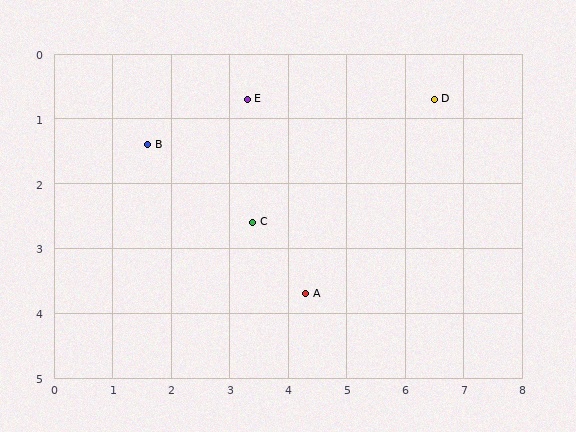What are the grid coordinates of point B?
Point B is at approximately (1.6, 1.4).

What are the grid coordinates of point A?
Point A is at approximately (4.3, 3.7).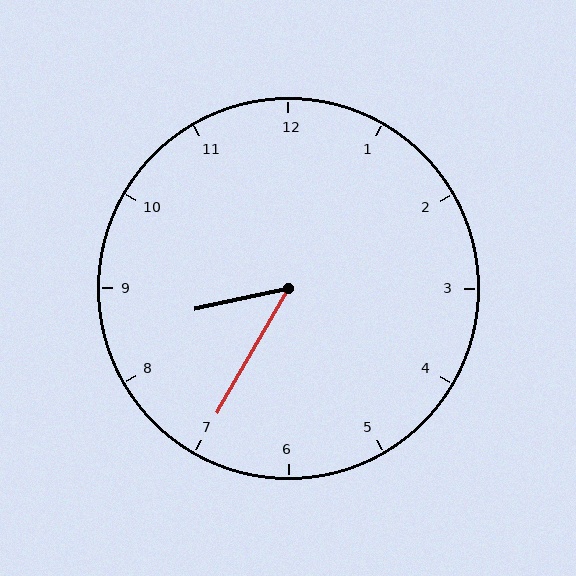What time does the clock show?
8:35.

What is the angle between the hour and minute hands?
Approximately 48 degrees.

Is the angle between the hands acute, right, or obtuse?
It is acute.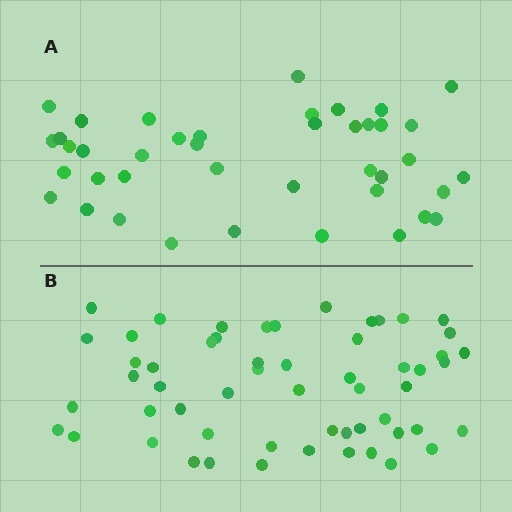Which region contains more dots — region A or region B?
Region B (the bottom region) has more dots.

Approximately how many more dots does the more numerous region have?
Region B has approximately 15 more dots than region A.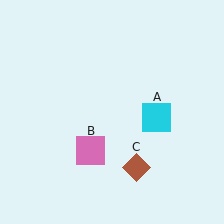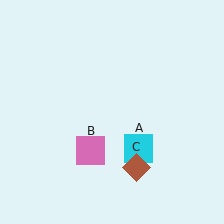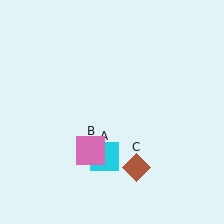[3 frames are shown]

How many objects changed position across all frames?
1 object changed position: cyan square (object A).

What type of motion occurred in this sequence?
The cyan square (object A) rotated clockwise around the center of the scene.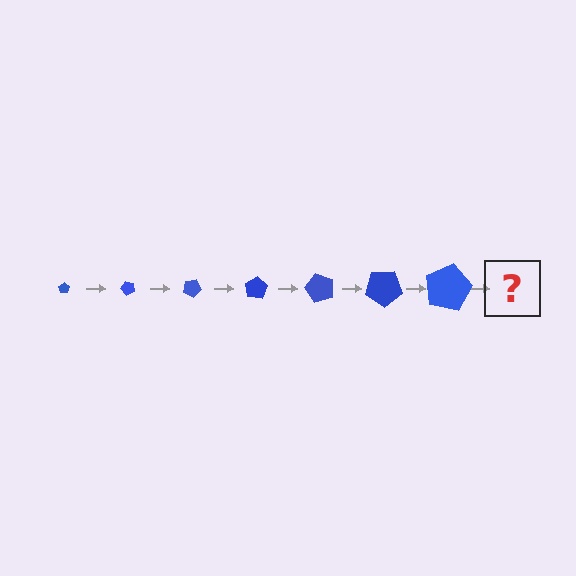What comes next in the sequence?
The next element should be a pentagon, larger than the previous one and rotated 350 degrees from the start.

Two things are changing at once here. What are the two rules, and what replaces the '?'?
The two rules are that the pentagon grows larger each step and it rotates 50 degrees each step. The '?' should be a pentagon, larger than the previous one and rotated 350 degrees from the start.